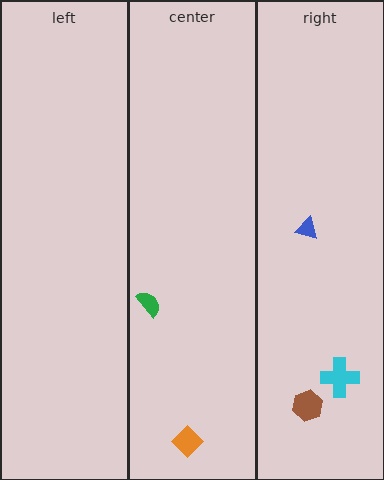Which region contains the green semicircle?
The center region.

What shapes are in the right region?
The blue triangle, the cyan cross, the brown hexagon.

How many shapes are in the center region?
2.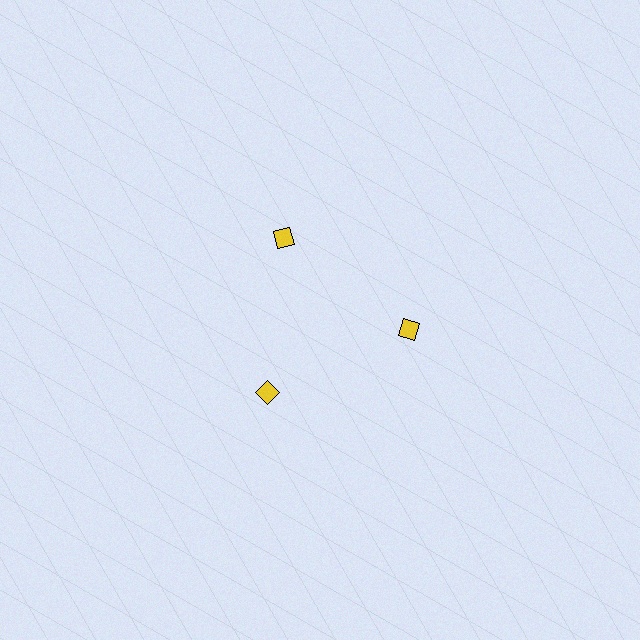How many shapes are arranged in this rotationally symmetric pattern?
There are 3 shapes, arranged in 3 groups of 1.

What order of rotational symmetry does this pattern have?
This pattern has 3-fold rotational symmetry.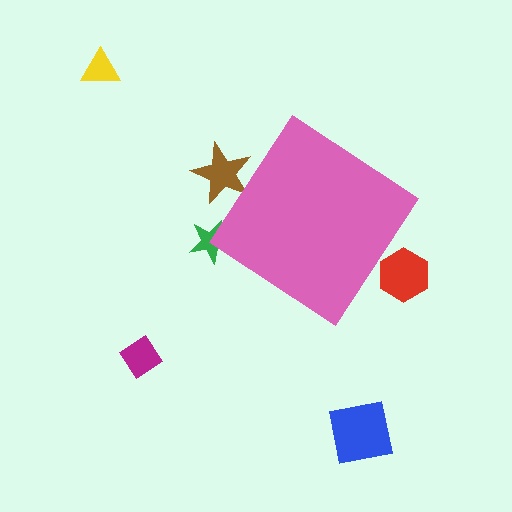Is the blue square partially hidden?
No, the blue square is fully visible.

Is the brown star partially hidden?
Yes, the brown star is partially hidden behind the pink diamond.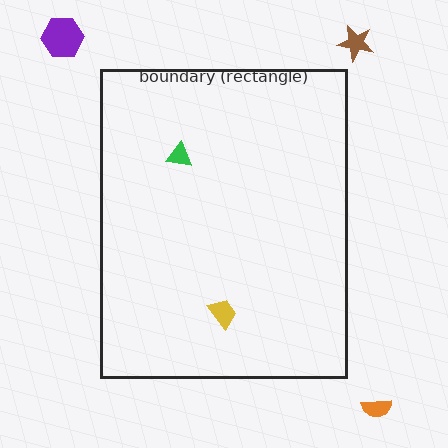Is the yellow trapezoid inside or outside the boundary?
Inside.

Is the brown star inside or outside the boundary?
Outside.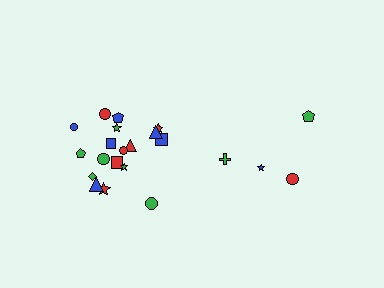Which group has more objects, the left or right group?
The left group.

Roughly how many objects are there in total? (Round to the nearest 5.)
Roughly 20 objects in total.